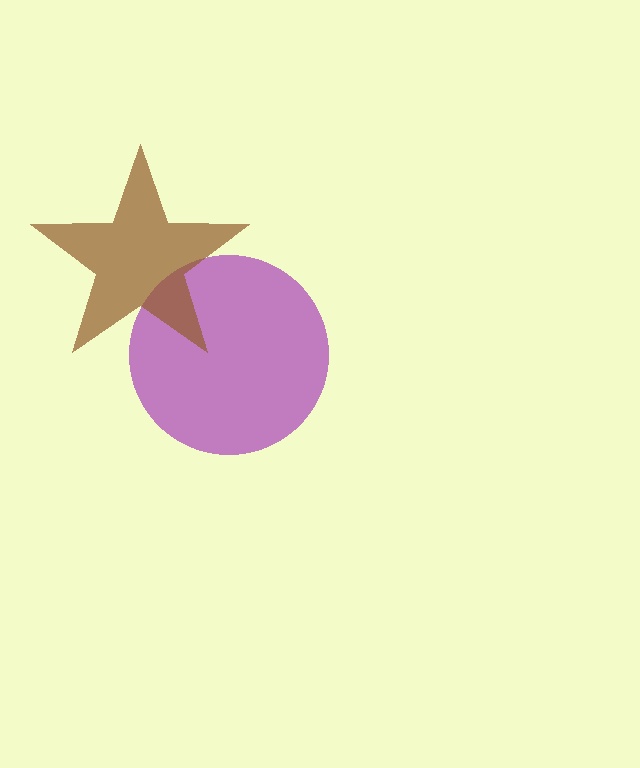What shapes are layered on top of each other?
The layered shapes are: a purple circle, a brown star.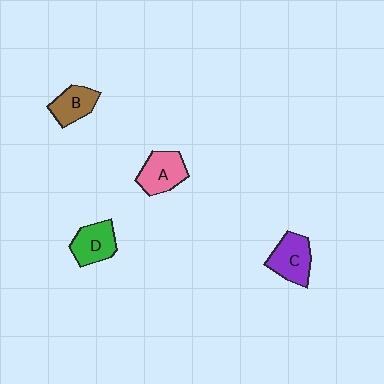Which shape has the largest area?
Shape C (purple).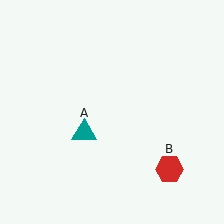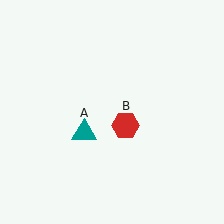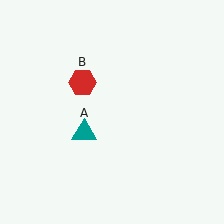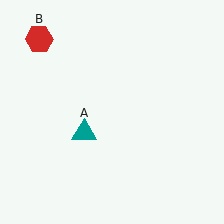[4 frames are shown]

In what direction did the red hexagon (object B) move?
The red hexagon (object B) moved up and to the left.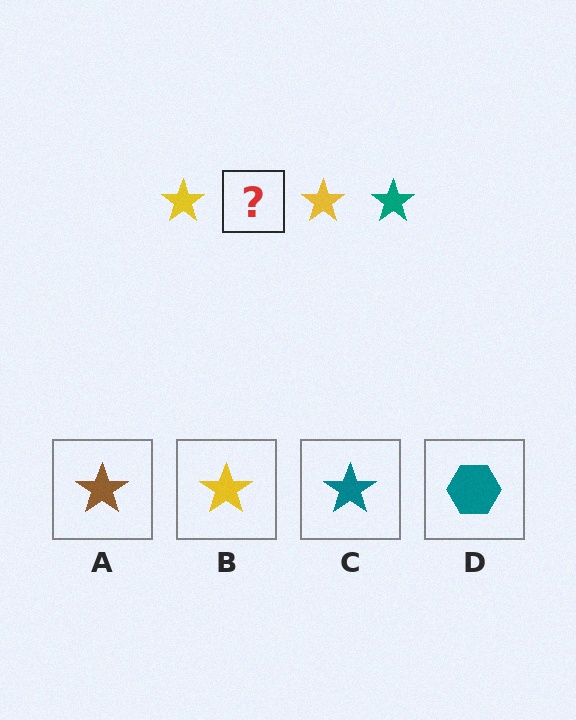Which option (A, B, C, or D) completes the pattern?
C.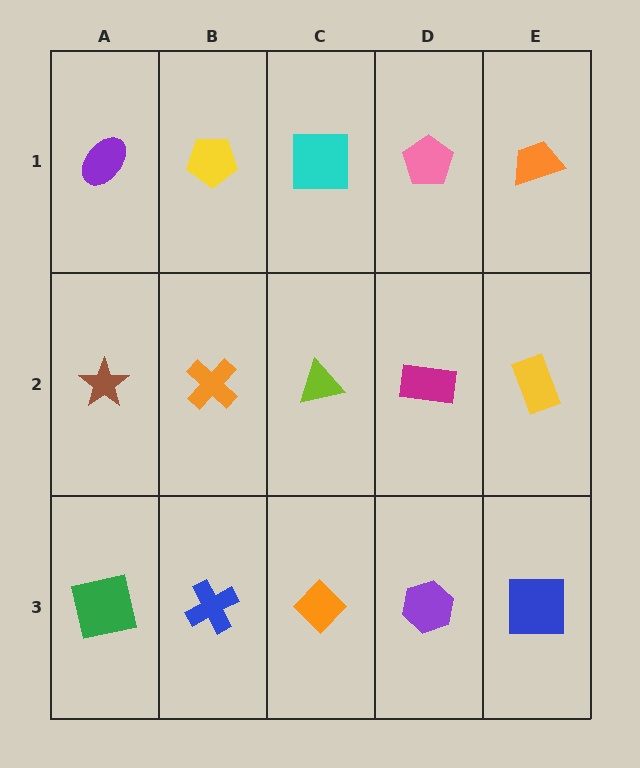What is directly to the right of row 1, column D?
An orange trapezoid.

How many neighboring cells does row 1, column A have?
2.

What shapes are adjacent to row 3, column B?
An orange cross (row 2, column B), a green square (row 3, column A), an orange diamond (row 3, column C).